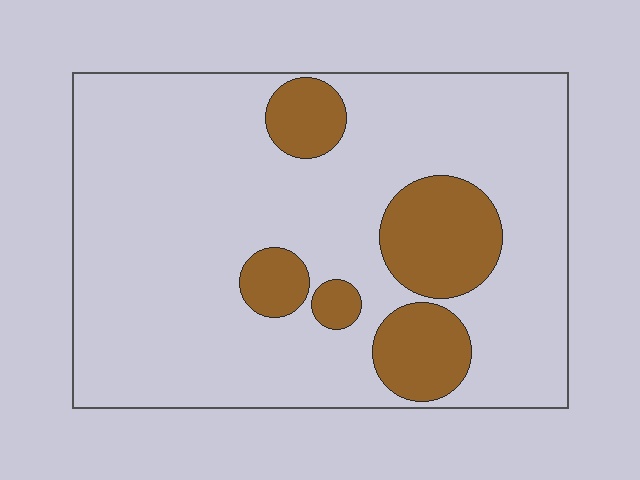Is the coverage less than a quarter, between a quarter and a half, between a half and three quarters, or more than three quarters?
Less than a quarter.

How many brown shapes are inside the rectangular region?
5.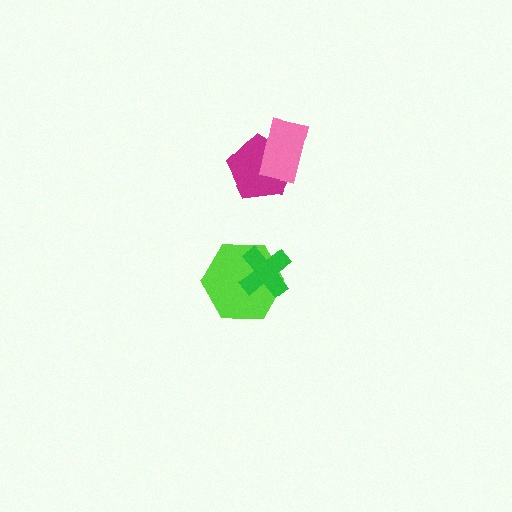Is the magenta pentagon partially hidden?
Yes, it is partially covered by another shape.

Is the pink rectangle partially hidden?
No, no other shape covers it.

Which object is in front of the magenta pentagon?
The pink rectangle is in front of the magenta pentagon.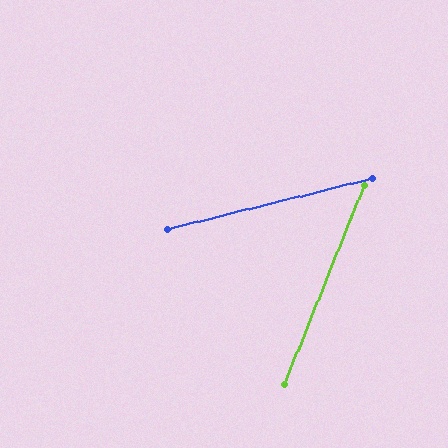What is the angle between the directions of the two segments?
Approximately 54 degrees.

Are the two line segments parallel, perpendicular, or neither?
Neither parallel nor perpendicular — they differ by about 54°.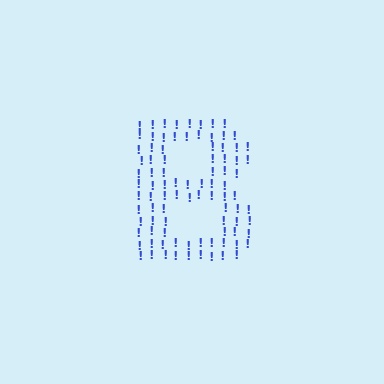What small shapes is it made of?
It is made of small exclamation marks.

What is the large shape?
The large shape is the letter B.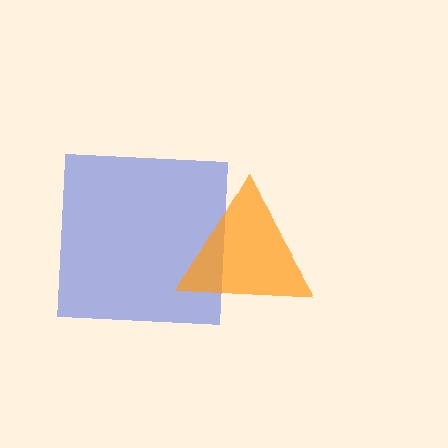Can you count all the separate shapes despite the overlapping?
Yes, there are 2 separate shapes.